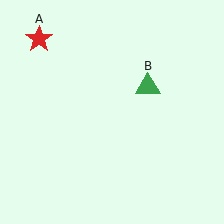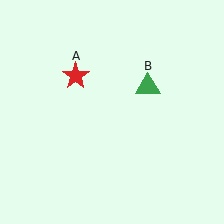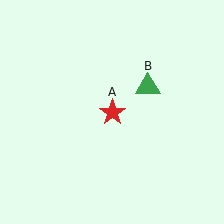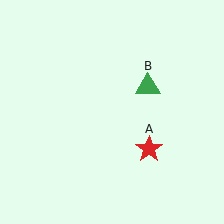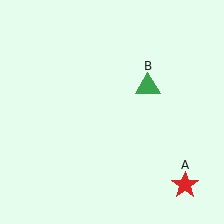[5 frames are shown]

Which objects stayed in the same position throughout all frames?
Green triangle (object B) remained stationary.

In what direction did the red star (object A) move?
The red star (object A) moved down and to the right.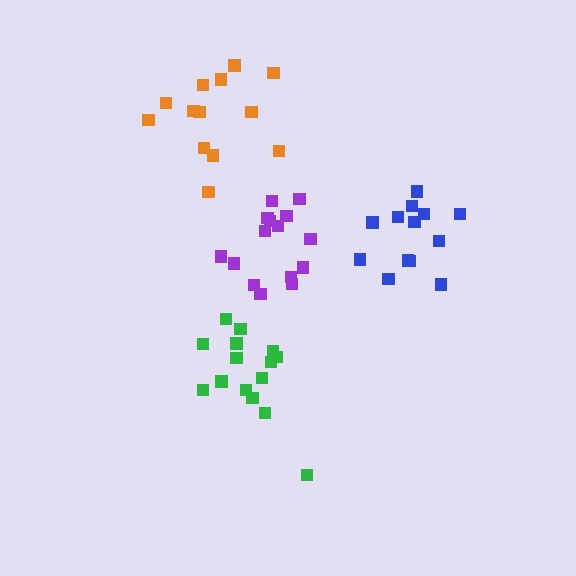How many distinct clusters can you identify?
There are 4 distinct clusters.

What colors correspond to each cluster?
The clusters are colored: green, orange, purple, blue.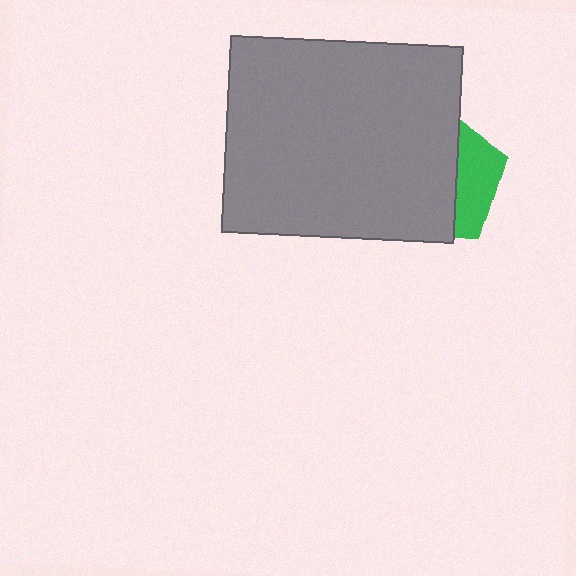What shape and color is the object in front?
The object in front is a gray rectangle.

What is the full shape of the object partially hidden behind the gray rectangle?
The partially hidden object is a green pentagon.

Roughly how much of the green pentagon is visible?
A small part of it is visible (roughly 31%).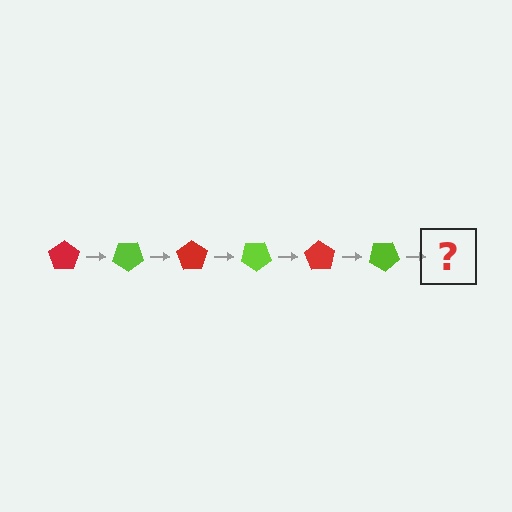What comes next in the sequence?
The next element should be a red pentagon, rotated 210 degrees from the start.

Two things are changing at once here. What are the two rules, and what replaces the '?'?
The two rules are that it rotates 35 degrees each step and the color cycles through red and lime. The '?' should be a red pentagon, rotated 210 degrees from the start.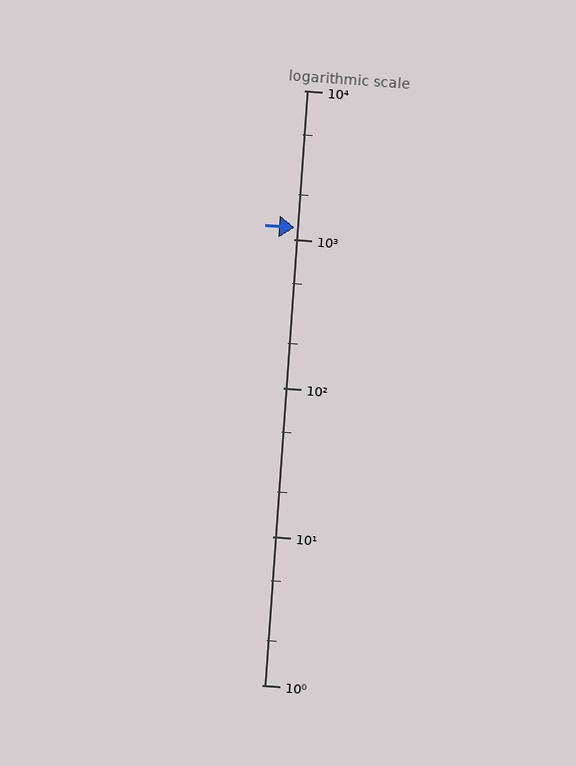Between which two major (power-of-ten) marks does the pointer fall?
The pointer is between 1000 and 10000.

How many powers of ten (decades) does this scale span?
The scale spans 4 decades, from 1 to 10000.